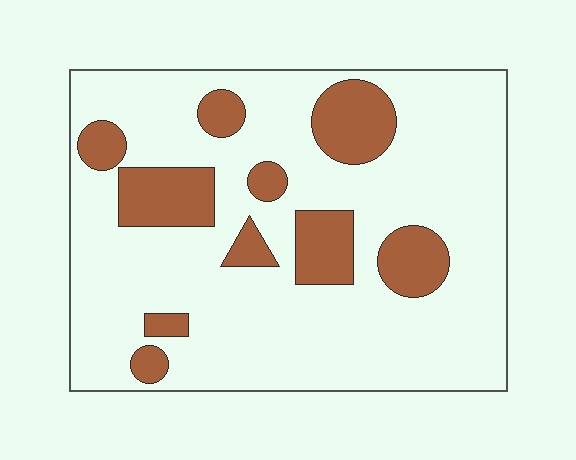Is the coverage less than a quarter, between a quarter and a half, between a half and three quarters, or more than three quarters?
Less than a quarter.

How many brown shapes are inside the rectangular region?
10.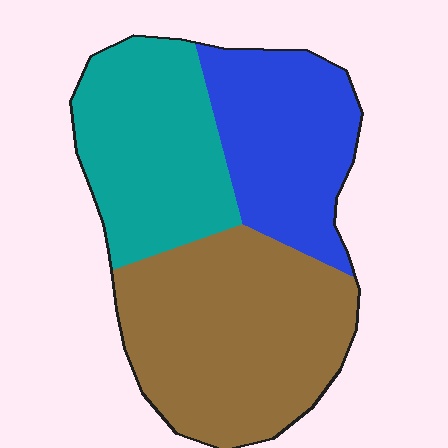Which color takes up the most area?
Brown, at roughly 45%.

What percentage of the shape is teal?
Teal covers about 30% of the shape.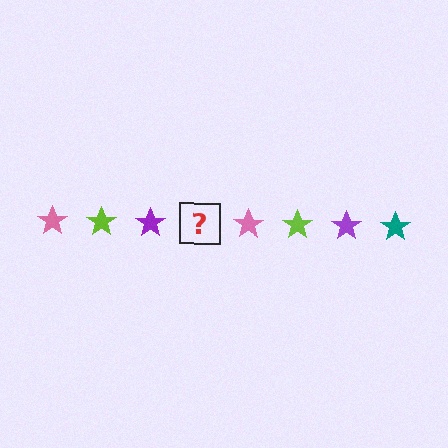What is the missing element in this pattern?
The missing element is a teal star.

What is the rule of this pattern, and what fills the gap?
The rule is that the pattern cycles through pink, lime, purple, teal stars. The gap should be filled with a teal star.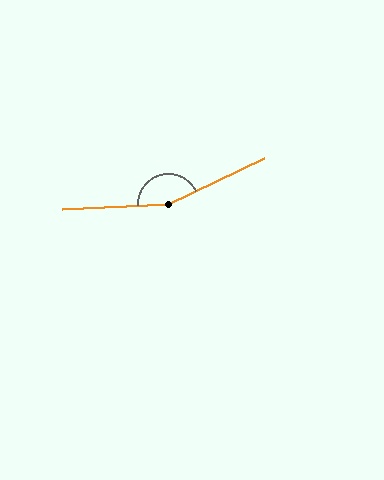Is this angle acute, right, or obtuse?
It is obtuse.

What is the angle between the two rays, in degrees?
Approximately 157 degrees.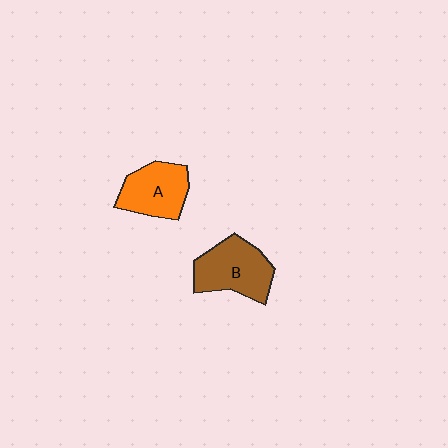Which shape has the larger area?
Shape B (brown).